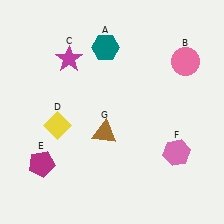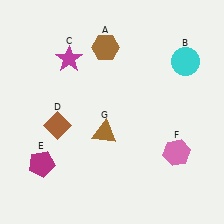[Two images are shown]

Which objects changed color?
A changed from teal to brown. B changed from pink to cyan. D changed from yellow to brown.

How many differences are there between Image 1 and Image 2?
There are 3 differences between the two images.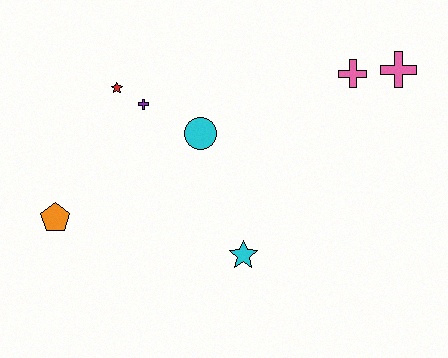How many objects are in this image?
There are 7 objects.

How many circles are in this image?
There is 1 circle.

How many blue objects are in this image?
There are no blue objects.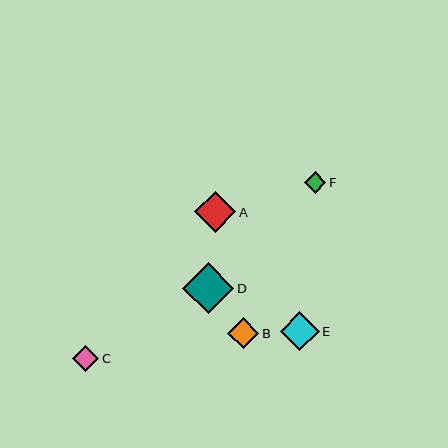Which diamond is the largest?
Diamond D is the largest with a size of approximately 51 pixels.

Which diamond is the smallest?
Diamond F is the smallest with a size of approximately 21 pixels.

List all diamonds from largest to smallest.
From largest to smallest: D, A, E, B, C, F.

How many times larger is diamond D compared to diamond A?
Diamond D is approximately 1.2 times the size of diamond A.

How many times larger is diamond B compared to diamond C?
Diamond B is approximately 1.2 times the size of diamond C.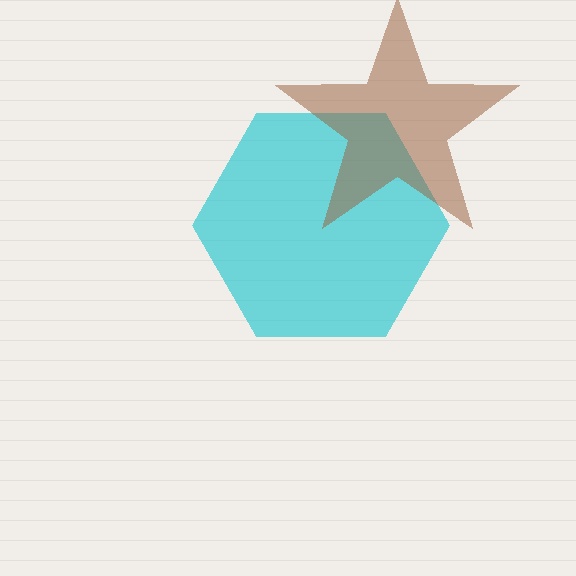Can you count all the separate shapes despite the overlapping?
Yes, there are 2 separate shapes.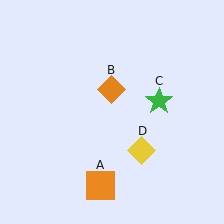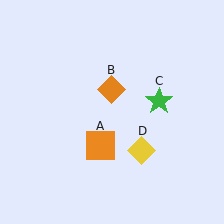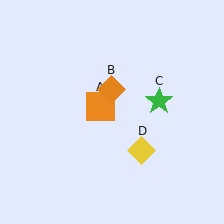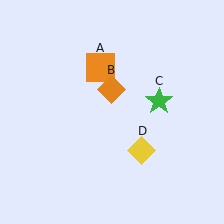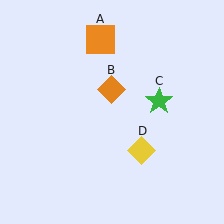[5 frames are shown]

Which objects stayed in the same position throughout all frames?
Orange diamond (object B) and green star (object C) and yellow diamond (object D) remained stationary.